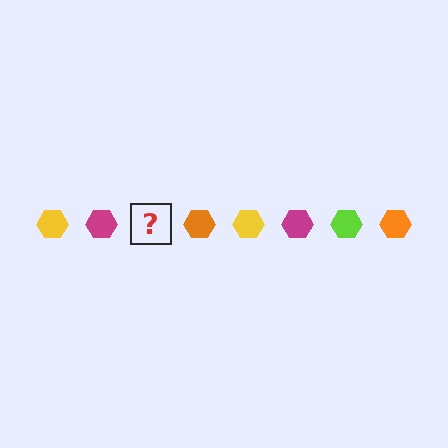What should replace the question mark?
The question mark should be replaced with a lime hexagon.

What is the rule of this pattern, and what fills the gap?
The rule is that the pattern cycles through yellow, magenta, lime, orange hexagons. The gap should be filled with a lime hexagon.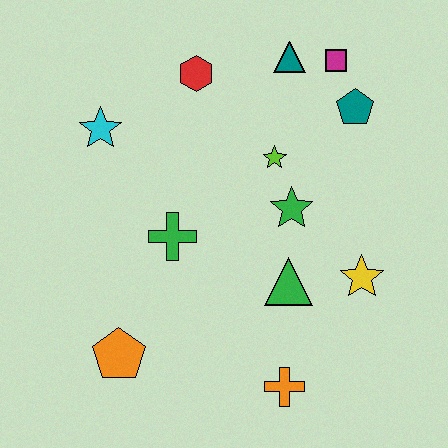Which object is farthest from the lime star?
The orange pentagon is farthest from the lime star.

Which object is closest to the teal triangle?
The magenta square is closest to the teal triangle.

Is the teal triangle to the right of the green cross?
Yes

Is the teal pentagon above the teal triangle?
No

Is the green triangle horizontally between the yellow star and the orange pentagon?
Yes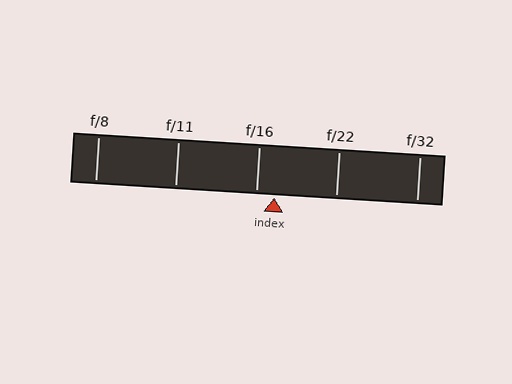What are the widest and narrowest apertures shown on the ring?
The widest aperture shown is f/8 and the narrowest is f/32.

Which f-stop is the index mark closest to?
The index mark is closest to f/16.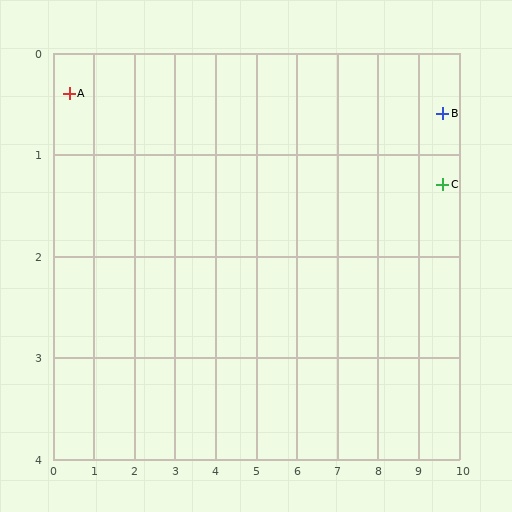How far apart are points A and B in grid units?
Points A and B are about 9.2 grid units apart.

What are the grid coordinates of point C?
Point C is at approximately (9.6, 1.3).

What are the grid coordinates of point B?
Point B is at approximately (9.6, 0.6).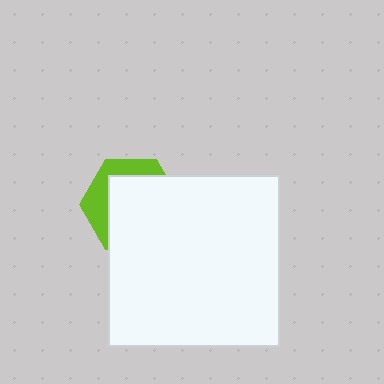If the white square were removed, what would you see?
You would see the complete lime hexagon.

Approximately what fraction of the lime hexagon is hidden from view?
Roughly 68% of the lime hexagon is hidden behind the white square.